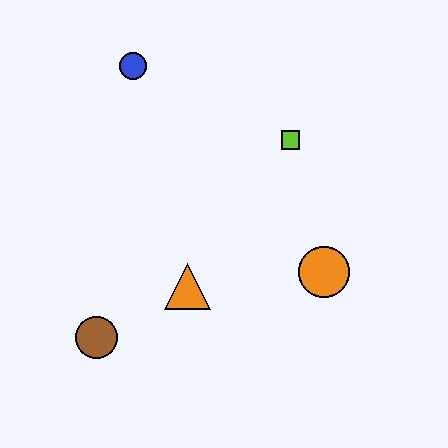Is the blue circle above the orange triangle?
Yes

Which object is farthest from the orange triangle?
The blue circle is farthest from the orange triangle.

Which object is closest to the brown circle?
The orange triangle is closest to the brown circle.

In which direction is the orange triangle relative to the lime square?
The orange triangle is below the lime square.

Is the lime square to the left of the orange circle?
Yes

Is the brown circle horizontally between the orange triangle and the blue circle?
No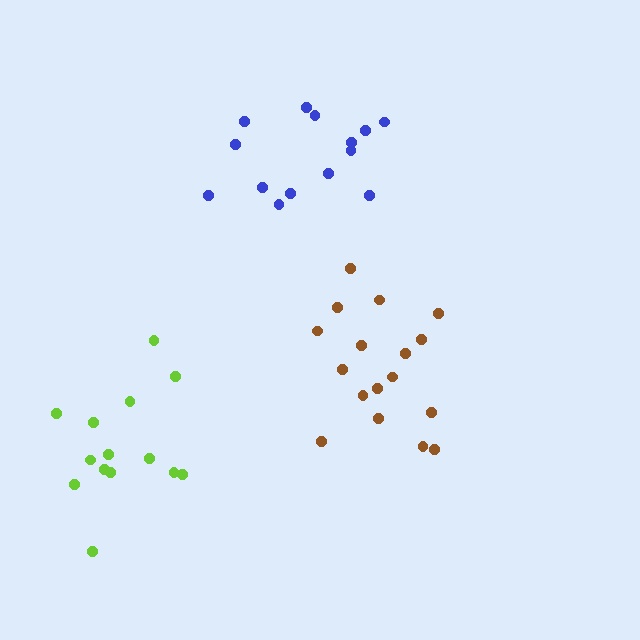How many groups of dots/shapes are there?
There are 3 groups.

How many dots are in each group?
Group 1: 17 dots, Group 2: 14 dots, Group 3: 14 dots (45 total).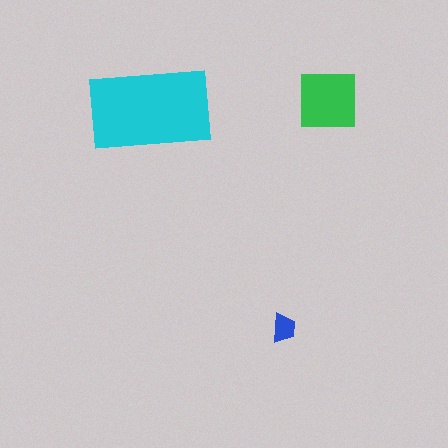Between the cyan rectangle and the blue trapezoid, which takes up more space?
The cyan rectangle.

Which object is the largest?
The cyan rectangle.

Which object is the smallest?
The blue trapezoid.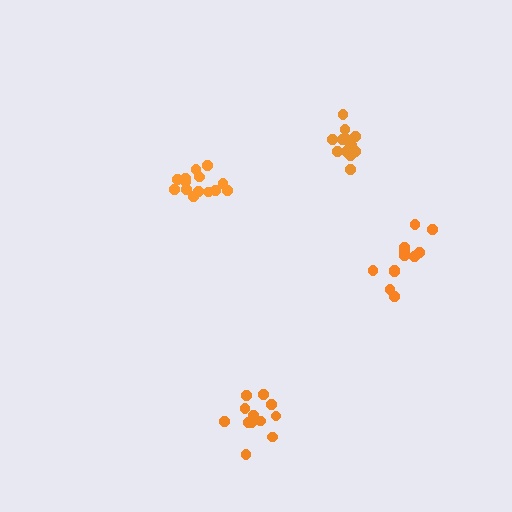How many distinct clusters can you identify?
There are 4 distinct clusters.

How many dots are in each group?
Group 1: 14 dots, Group 2: 13 dots, Group 3: 12 dots, Group 4: 12 dots (51 total).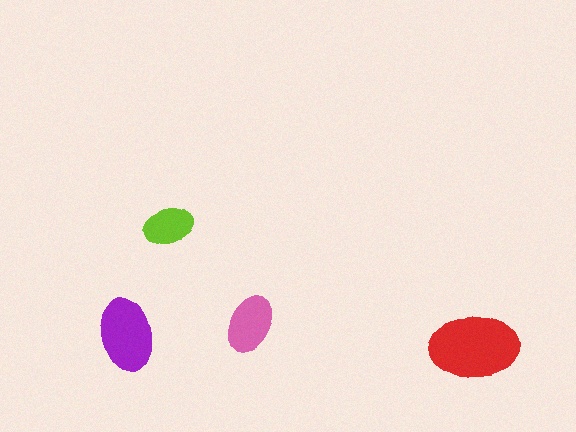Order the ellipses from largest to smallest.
the red one, the purple one, the pink one, the lime one.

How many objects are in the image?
There are 4 objects in the image.